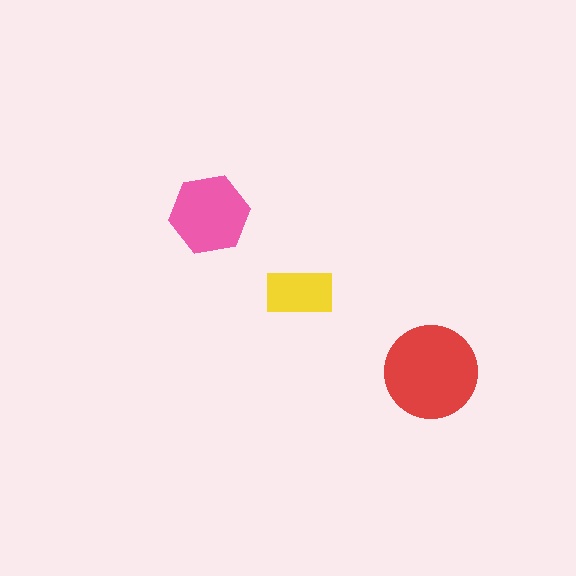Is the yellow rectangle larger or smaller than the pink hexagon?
Smaller.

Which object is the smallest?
The yellow rectangle.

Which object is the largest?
The red circle.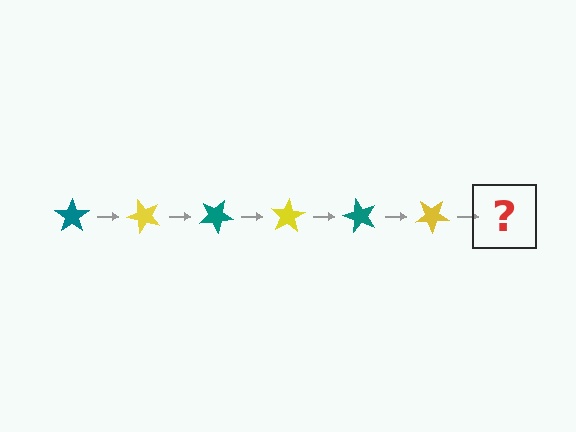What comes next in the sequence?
The next element should be a teal star, rotated 300 degrees from the start.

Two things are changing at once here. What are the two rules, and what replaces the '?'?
The two rules are that it rotates 50 degrees each step and the color cycles through teal and yellow. The '?' should be a teal star, rotated 300 degrees from the start.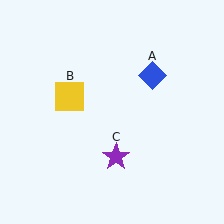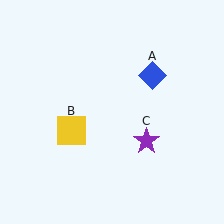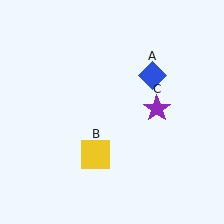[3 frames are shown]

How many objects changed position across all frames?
2 objects changed position: yellow square (object B), purple star (object C).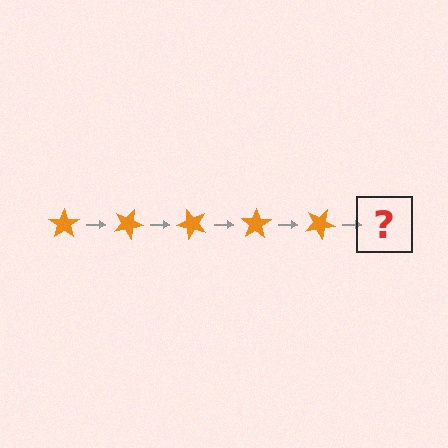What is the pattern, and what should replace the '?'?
The pattern is that the star rotates 25 degrees each step. The '?' should be an orange star rotated 125 degrees.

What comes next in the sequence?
The next element should be an orange star rotated 125 degrees.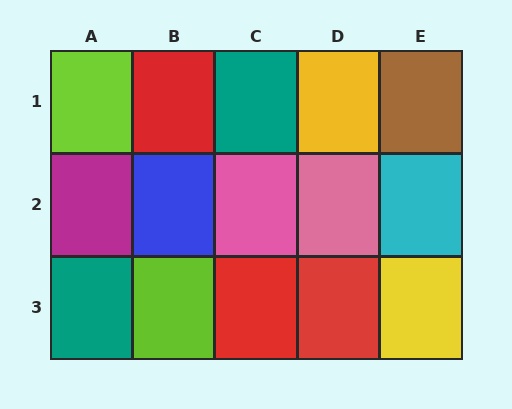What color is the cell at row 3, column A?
Teal.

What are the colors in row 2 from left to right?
Magenta, blue, pink, pink, cyan.